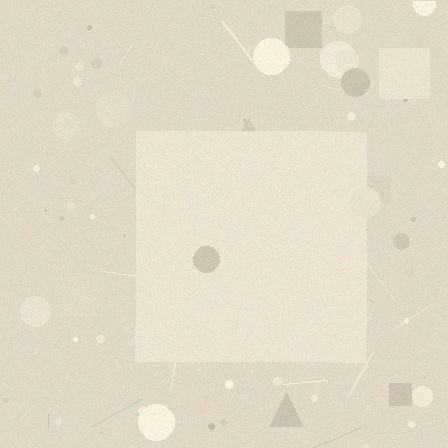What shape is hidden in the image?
A square is hidden in the image.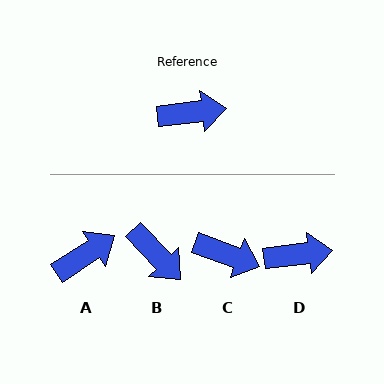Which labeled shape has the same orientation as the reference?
D.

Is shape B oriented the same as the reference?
No, it is off by about 54 degrees.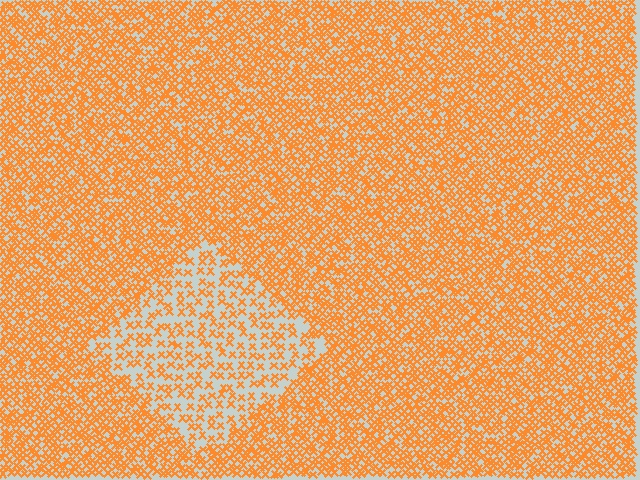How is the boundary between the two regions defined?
The boundary is defined by a change in element density (approximately 2.2x ratio). All elements are the same color, size, and shape.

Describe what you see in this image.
The image contains small orange elements arranged at two different densities. A diamond-shaped region is visible where the elements are less densely packed than the surrounding area.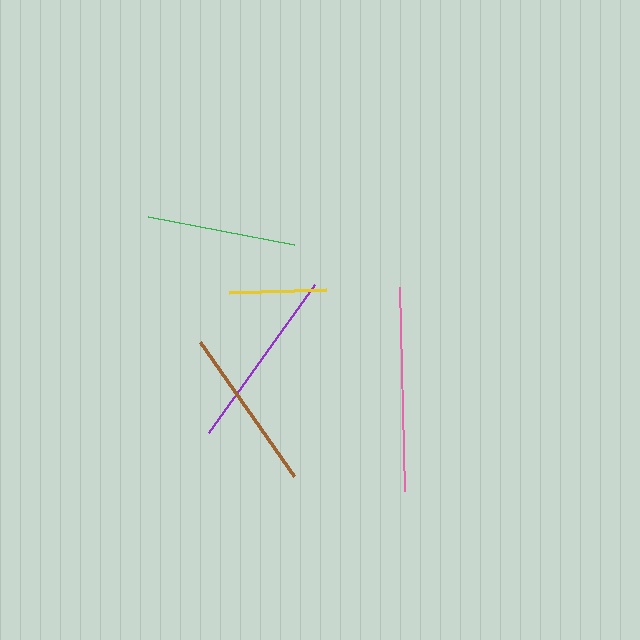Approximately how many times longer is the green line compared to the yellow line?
The green line is approximately 1.5 times the length of the yellow line.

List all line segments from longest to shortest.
From longest to shortest: pink, purple, brown, green, yellow.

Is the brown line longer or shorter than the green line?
The brown line is longer than the green line.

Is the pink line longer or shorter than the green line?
The pink line is longer than the green line.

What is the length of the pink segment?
The pink segment is approximately 204 pixels long.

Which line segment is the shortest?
The yellow line is the shortest at approximately 97 pixels.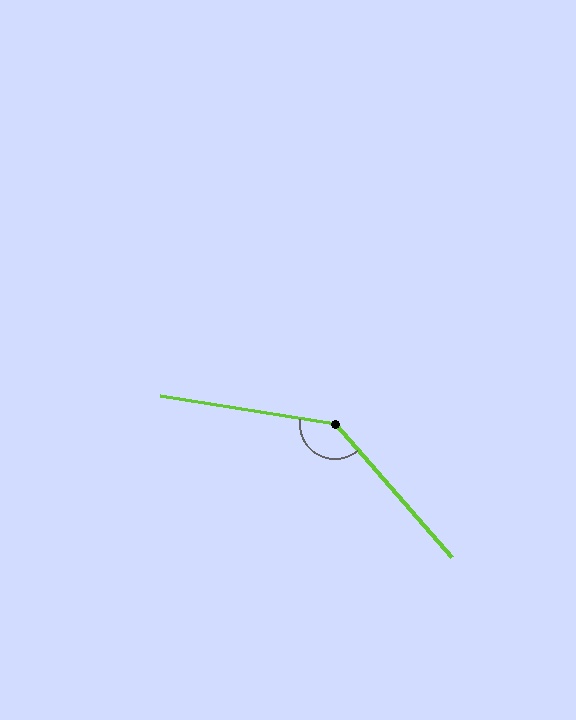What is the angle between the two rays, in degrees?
Approximately 140 degrees.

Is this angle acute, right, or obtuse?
It is obtuse.